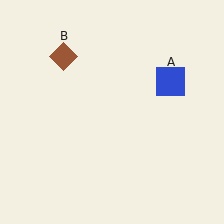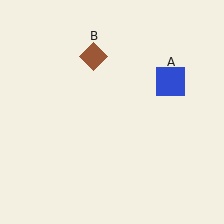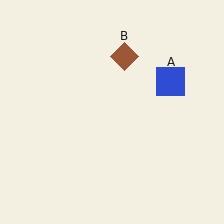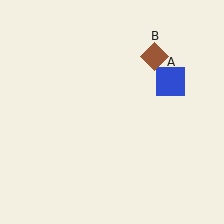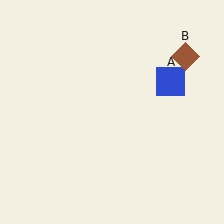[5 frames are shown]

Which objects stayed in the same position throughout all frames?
Blue square (object A) remained stationary.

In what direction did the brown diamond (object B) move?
The brown diamond (object B) moved right.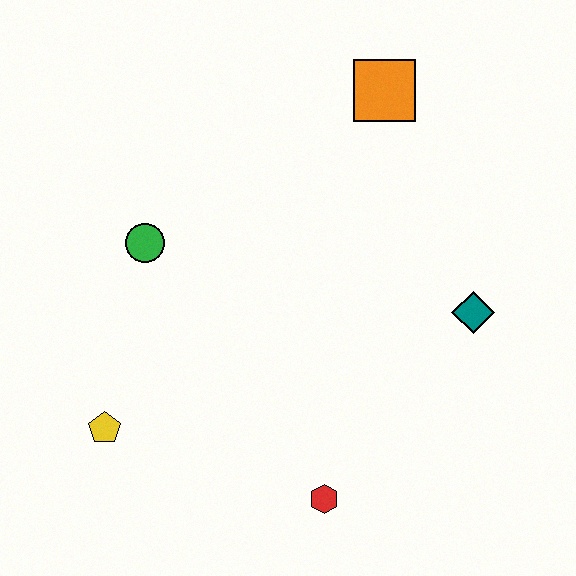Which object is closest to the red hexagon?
The yellow pentagon is closest to the red hexagon.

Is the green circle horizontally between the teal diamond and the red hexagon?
No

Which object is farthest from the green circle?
The teal diamond is farthest from the green circle.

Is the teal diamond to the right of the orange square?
Yes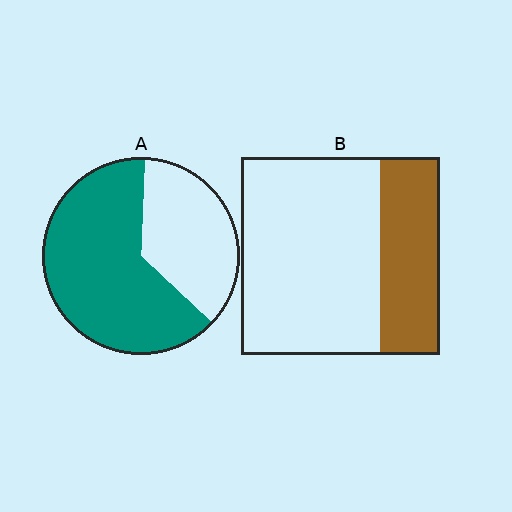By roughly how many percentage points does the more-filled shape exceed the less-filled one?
By roughly 35 percentage points (A over B).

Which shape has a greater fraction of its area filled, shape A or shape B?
Shape A.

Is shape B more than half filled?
No.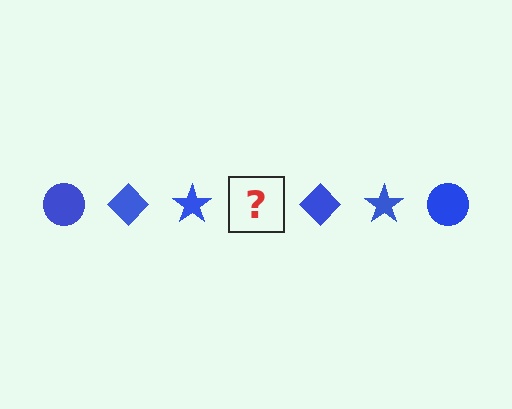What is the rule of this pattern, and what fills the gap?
The rule is that the pattern cycles through circle, diamond, star shapes in blue. The gap should be filled with a blue circle.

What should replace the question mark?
The question mark should be replaced with a blue circle.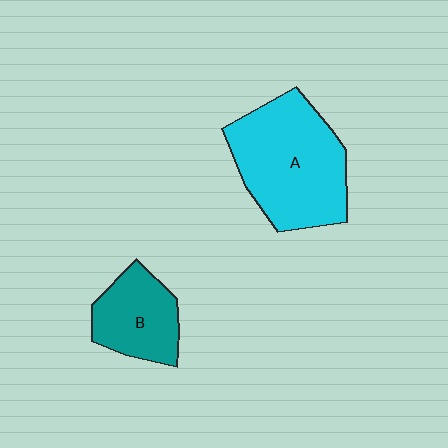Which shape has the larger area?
Shape A (cyan).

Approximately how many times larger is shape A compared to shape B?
Approximately 1.9 times.